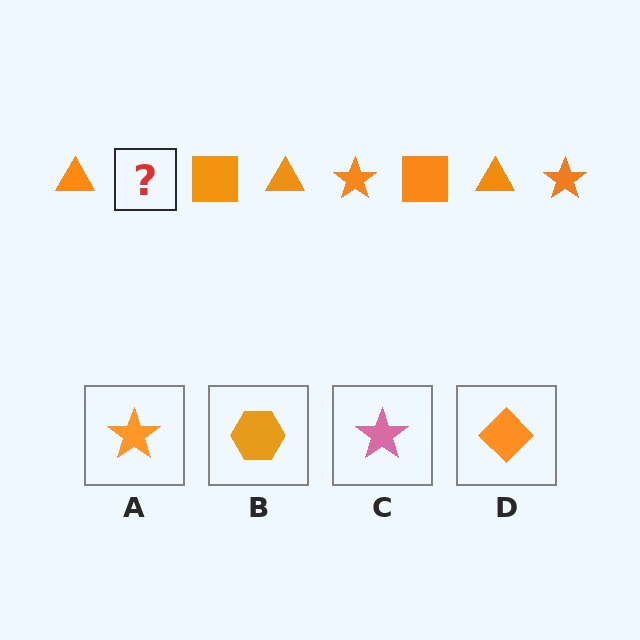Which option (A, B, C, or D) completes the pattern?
A.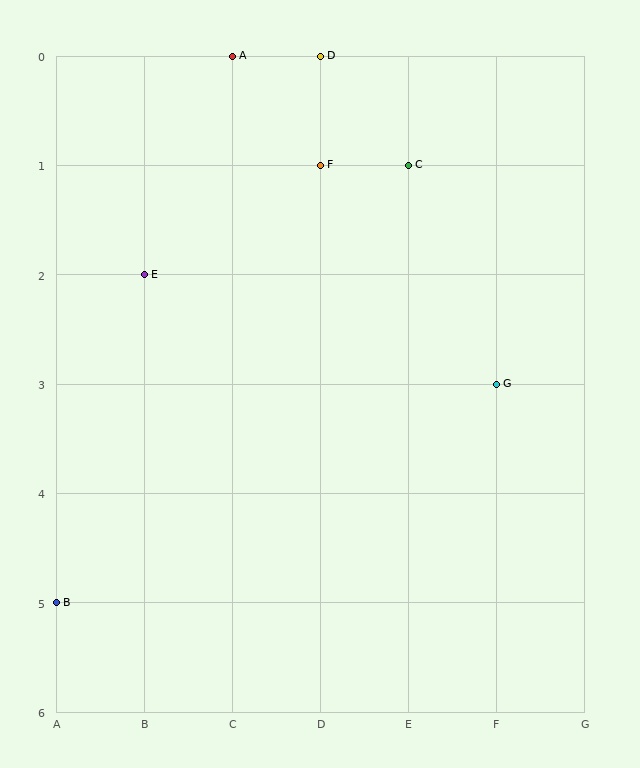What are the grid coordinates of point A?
Point A is at grid coordinates (C, 0).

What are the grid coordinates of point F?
Point F is at grid coordinates (D, 1).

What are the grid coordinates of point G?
Point G is at grid coordinates (F, 3).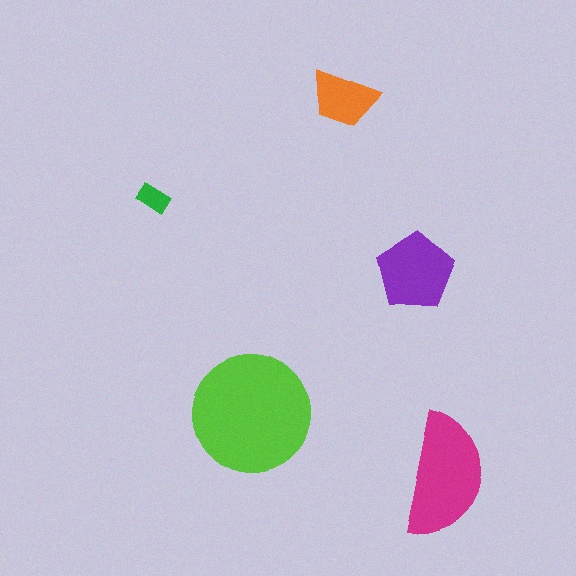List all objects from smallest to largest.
The green rectangle, the orange trapezoid, the purple pentagon, the magenta semicircle, the lime circle.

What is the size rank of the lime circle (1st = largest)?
1st.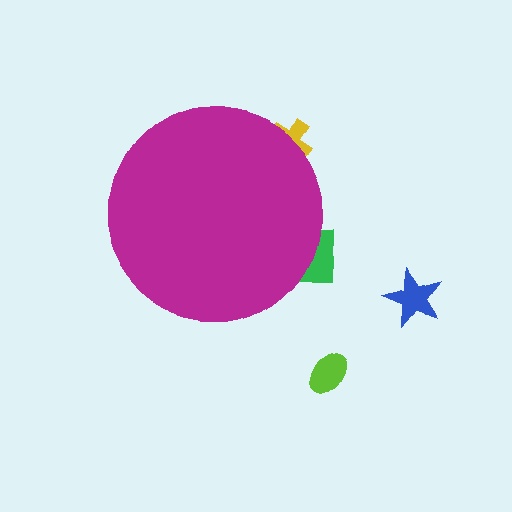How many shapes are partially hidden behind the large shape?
2 shapes are partially hidden.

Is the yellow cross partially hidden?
Yes, the yellow cross is partially hidden behind the magenta circle.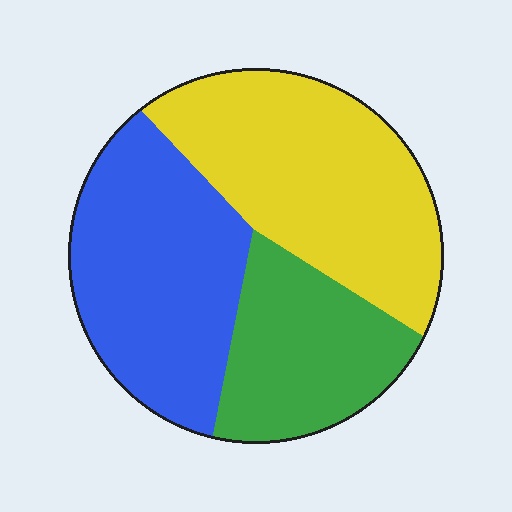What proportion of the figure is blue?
Blue covers around 35% of the figure.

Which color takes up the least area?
Green, at roughly 25%.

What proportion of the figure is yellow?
Yellow takes up about two fifths (2/5) of the figure.